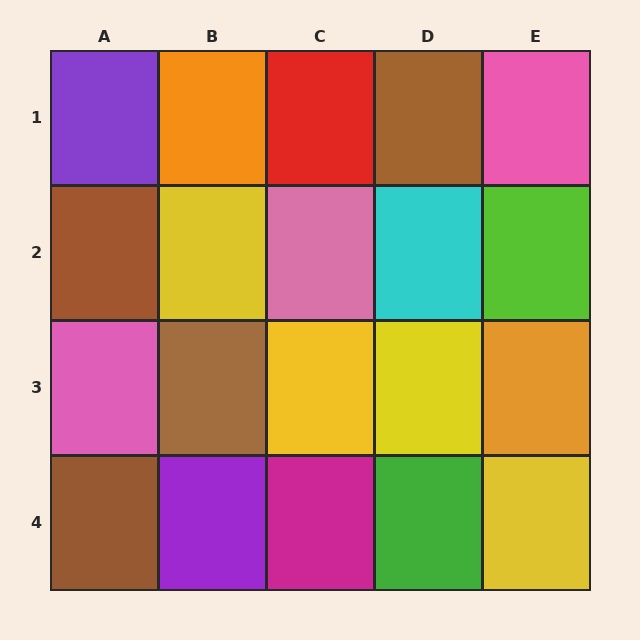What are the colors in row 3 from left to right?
Pink, brown, yellow, yellow, orange.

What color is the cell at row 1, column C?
Red.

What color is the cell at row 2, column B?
Yellow.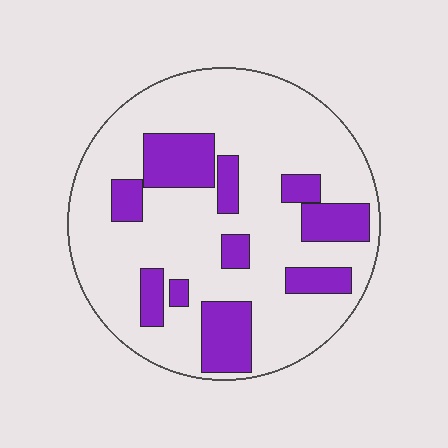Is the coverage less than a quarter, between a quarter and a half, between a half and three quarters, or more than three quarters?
Less than a quarter.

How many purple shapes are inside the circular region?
10.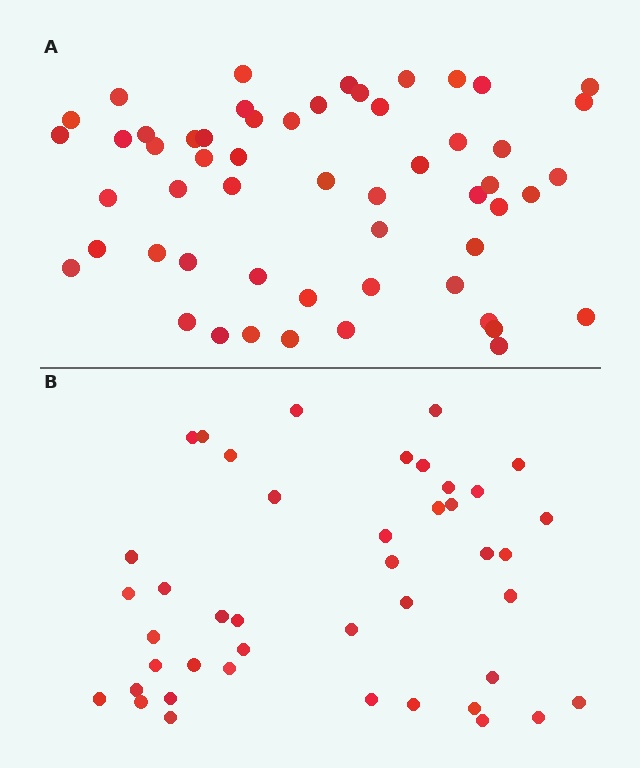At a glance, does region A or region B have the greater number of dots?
Region A (the top region) has more dots.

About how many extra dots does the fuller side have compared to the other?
Region A has roughly 12 or so more dots than region B.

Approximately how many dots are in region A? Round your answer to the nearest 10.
About 60 dots. (The exact count is 55, which rounds to 60.)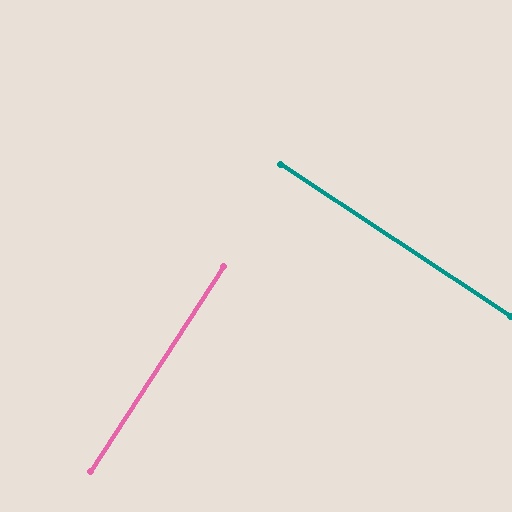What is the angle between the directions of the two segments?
Approximately 89 degrees.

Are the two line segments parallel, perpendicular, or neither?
Perpendicular — they meet at approximately 89°.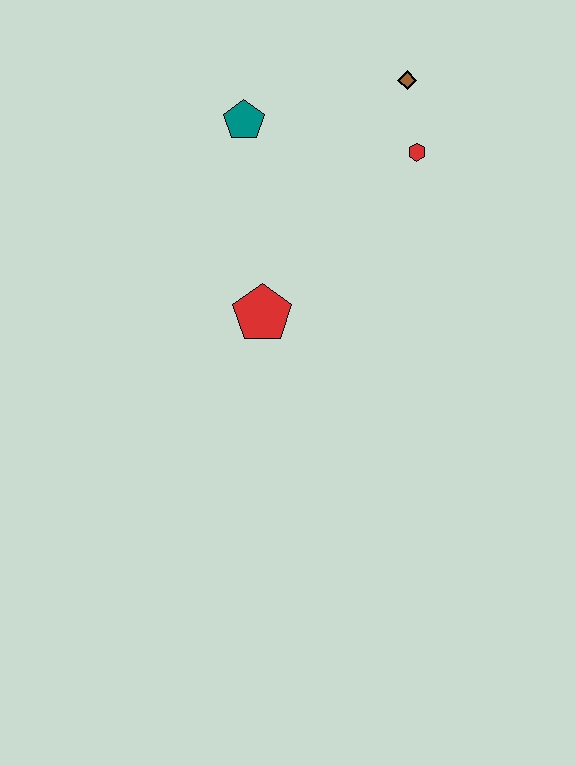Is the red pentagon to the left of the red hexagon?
Yes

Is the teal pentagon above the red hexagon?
Yes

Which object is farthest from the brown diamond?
The red pentagon is farthest from the brown diamond.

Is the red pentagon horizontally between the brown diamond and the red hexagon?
No